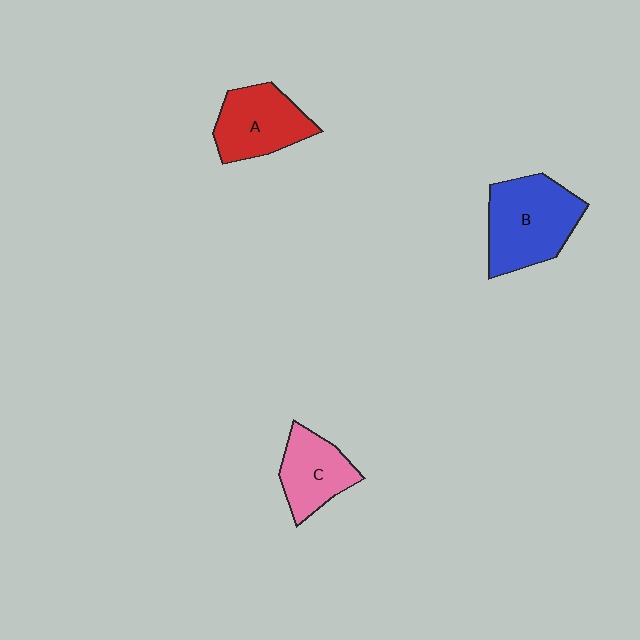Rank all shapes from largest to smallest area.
From largest to smallest: B (blue), A (red), C (pink).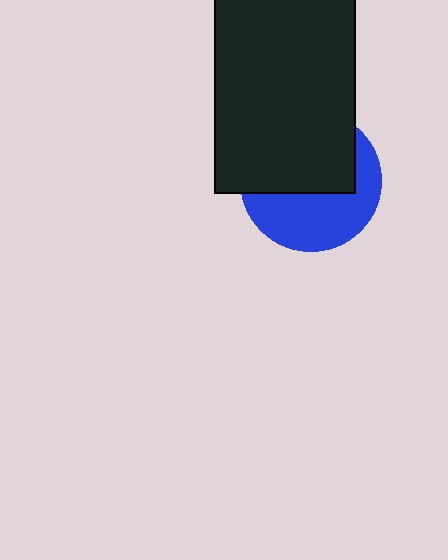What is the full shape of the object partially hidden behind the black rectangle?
The partially hidden object is a blue circle.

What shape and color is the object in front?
The object in front is a black rectangle.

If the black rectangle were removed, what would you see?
You would see the complete blue circle.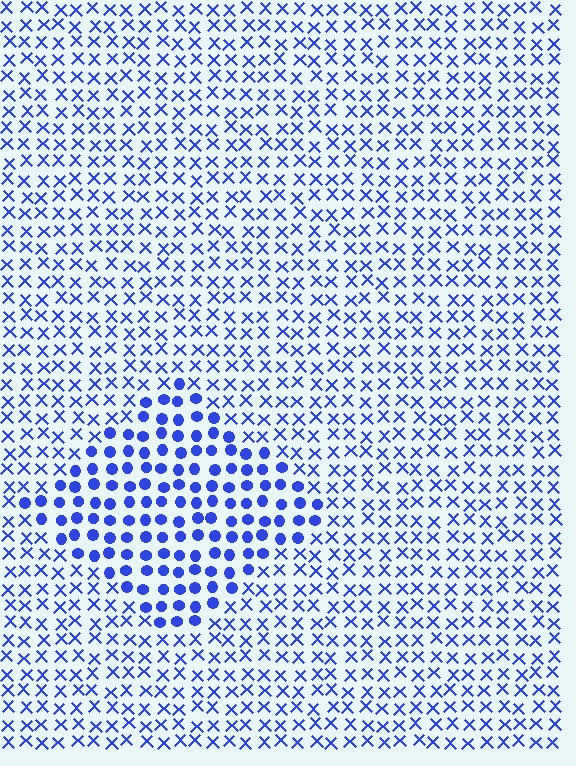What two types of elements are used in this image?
The image uses circles inside the diamond region and X marks outside it.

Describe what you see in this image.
The image is filled with small blue elements arranged in a uniform grid. A diamond-shaped region contains circles, while the surrounding area contains X marks. The boundary is defined purely by the change in element shape.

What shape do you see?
I see a diamond.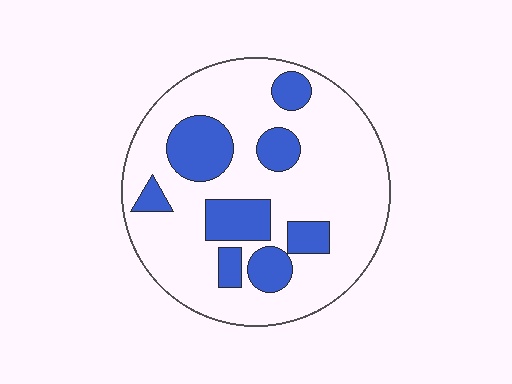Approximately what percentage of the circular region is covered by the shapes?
Approximately 25%.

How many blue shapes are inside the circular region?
8.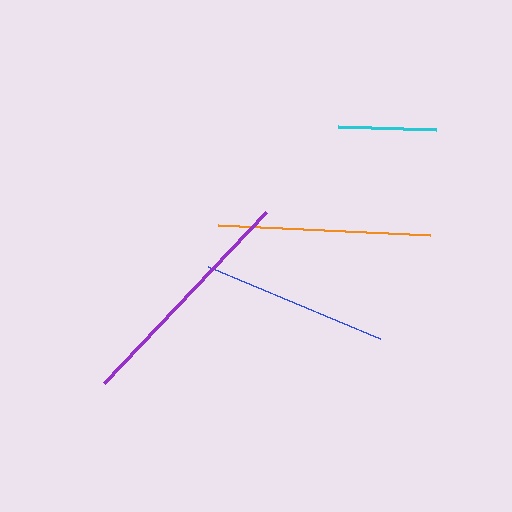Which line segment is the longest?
The purple line is the longest at approximately 235 pixels.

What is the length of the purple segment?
The purple segment is approximately 235 pixels long.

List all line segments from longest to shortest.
From longest to shortest: purple, orange, blue, cyan.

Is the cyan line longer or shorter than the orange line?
The orange line is longer than the cyan line.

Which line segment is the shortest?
The cyan line is the shortest at approximately 98 pixels.